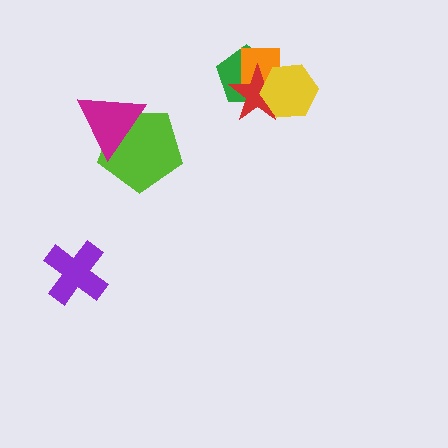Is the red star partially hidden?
Yes, it is partially covered by another shape.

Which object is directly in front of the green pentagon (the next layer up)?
The orange square is directly in front of the green pentagon.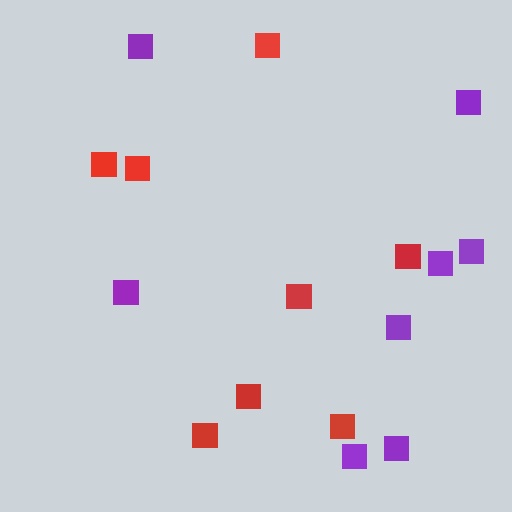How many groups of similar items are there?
There are 2 groups: one group of red squares (8) and one group of purple squares (8).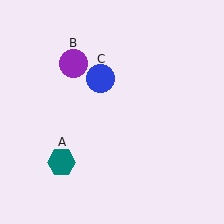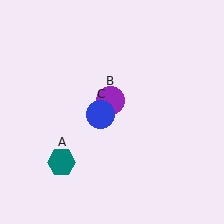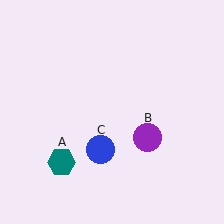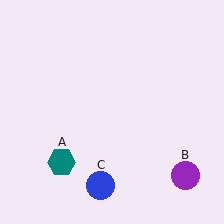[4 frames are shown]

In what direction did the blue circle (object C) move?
The blue circle (object C) moved down.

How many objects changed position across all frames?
2 objects changed position: purple circle (object B), blue circle (object C).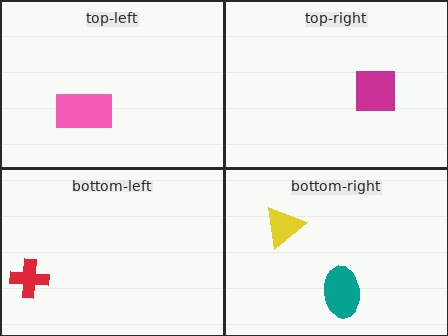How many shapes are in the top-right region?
1.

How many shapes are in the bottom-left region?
1.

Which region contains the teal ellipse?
The bottom-right region.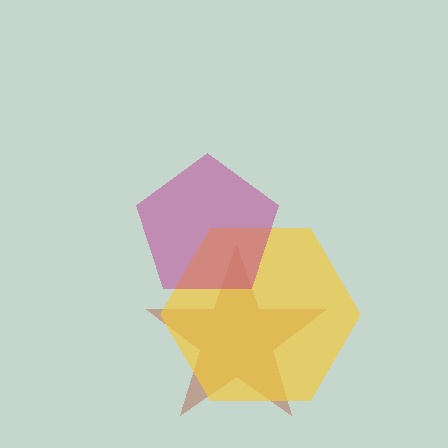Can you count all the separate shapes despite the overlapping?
Yes, there are 3 separate shapes.